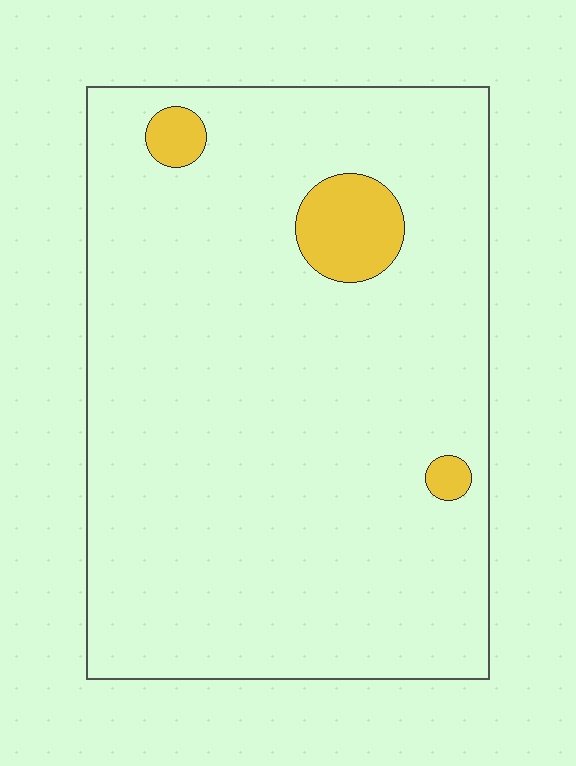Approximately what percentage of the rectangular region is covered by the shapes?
Approximately 5%.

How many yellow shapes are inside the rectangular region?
3.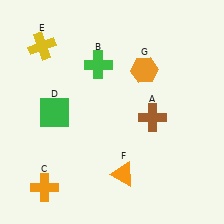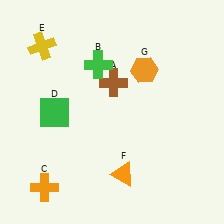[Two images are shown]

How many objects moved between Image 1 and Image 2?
1 object moved between the two images.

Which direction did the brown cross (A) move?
The brown cross (A) moved left.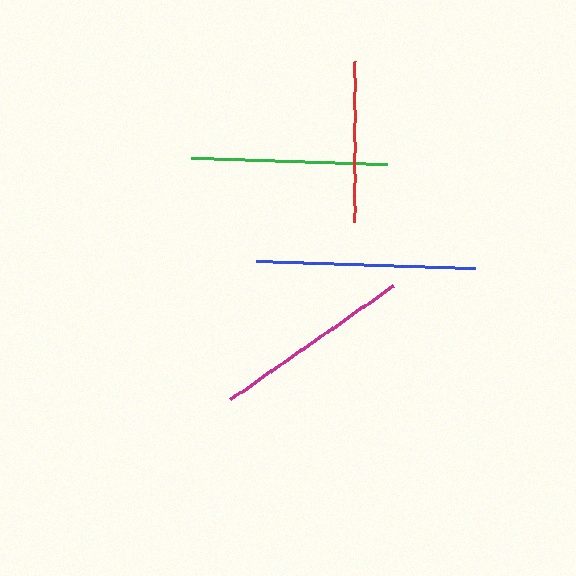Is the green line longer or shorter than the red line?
The green line is longer than the red line.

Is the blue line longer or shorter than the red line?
The blue line is longer than the red line.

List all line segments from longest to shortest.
From longest to shortest: blue, magenta, green, red.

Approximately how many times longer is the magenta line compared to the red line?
The magenta line is approximately 1.2 times the length of the red line.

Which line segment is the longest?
The blue line is the longest at approximately 219 pixels.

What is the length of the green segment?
The green segment is approximately 196 pixels long.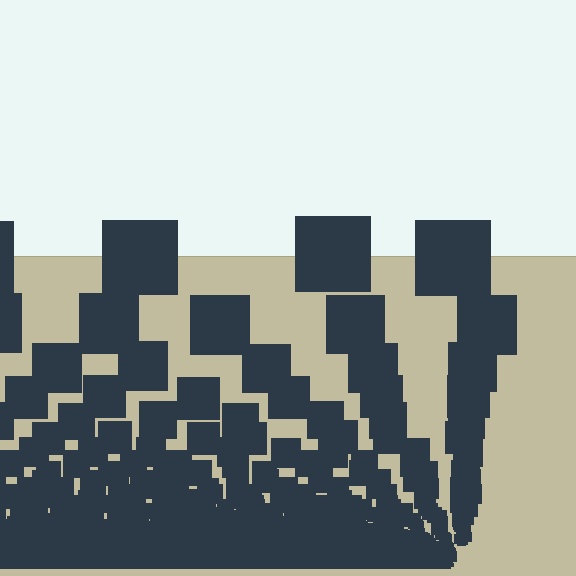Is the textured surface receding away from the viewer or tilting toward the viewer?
The surface appears to tilt toward the viewer. Texture elements get larger and sparser toward the top.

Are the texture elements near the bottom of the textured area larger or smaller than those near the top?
Smaller. The gradient is inverted — elements near the bottom are smaller and denser.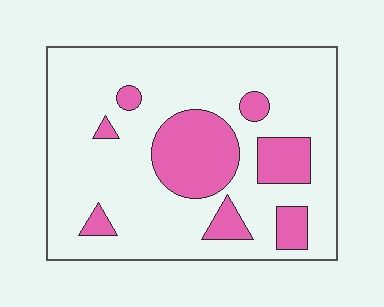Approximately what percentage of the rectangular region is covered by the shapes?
Approximately 20%.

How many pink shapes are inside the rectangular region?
8.